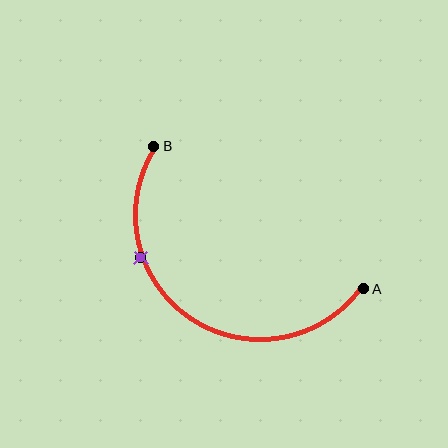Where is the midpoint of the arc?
The arc midpoint is the point on the curve farthest from the straight line joining A and B. It sits below and to the left of that line.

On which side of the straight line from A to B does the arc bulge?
The arc bulges below and to the left of the straight line connecting A and B.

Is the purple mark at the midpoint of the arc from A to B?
No. The purple mark lies on the arc but is closer to endpoint B. The arc midpoint would be at the point on the curve equidistant along the arc from both A and B.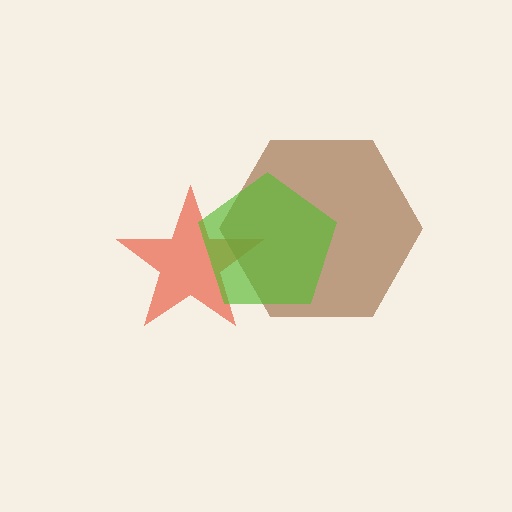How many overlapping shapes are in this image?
There are 3 overlapping shapes in the image.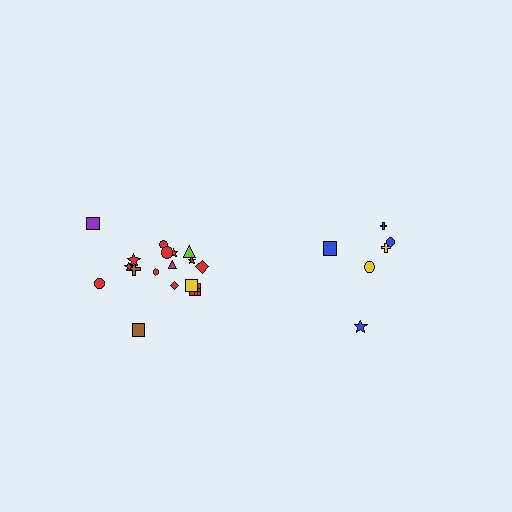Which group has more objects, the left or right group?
The left group.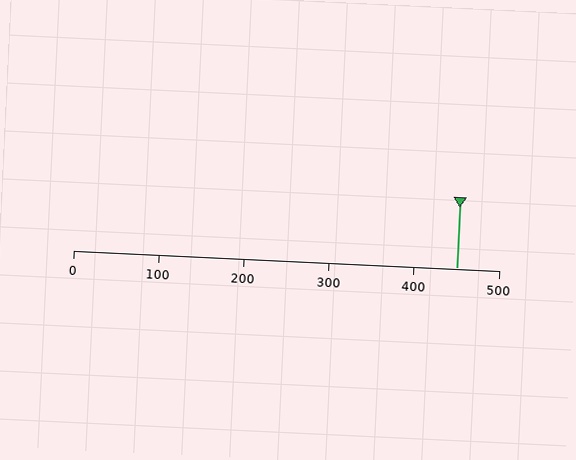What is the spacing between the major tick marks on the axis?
The major ticks are spaced 100 apart.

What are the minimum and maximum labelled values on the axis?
The axis runs from 0 to 500.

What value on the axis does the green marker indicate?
The marker indicates approximately 450.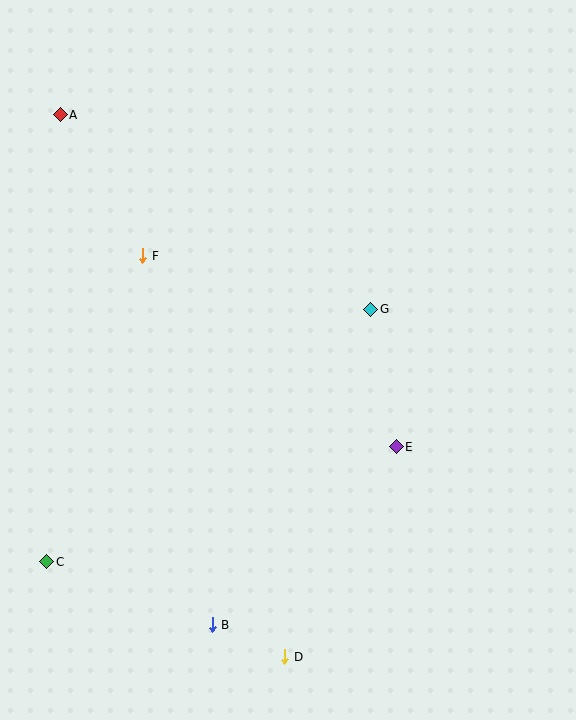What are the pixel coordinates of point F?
Point F is at (143, 256).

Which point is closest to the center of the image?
Point G at (371, 309) is closest to the center.